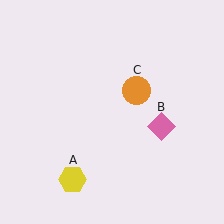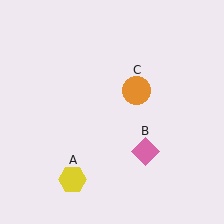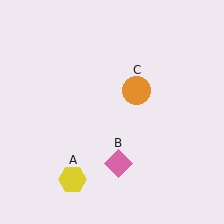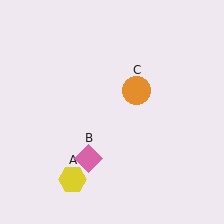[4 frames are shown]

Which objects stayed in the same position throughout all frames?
Yellow hexagon (object A) and orange circle (object C) remained stationary.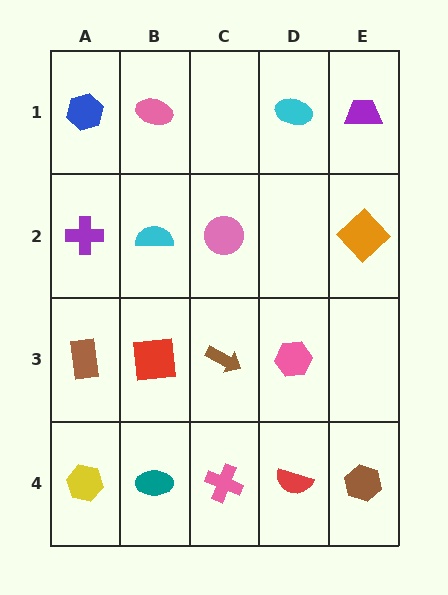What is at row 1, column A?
A blue hexagon.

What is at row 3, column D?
A pink hexagon.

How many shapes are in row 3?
4 shapes.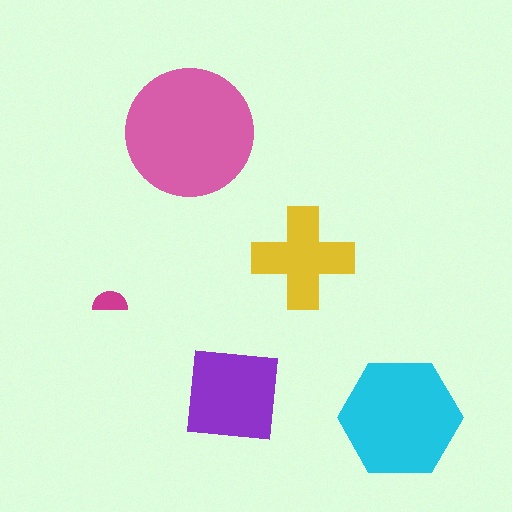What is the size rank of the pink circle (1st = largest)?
1st.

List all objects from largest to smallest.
The pink circle, the cyan hexagon, the purple square, the yellow cross, the magenta semicircle.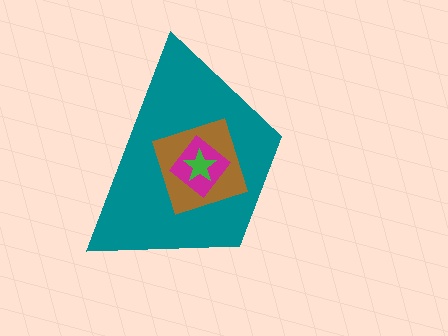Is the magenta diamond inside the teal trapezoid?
Yes.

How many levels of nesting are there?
4.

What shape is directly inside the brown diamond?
The magenta diamond.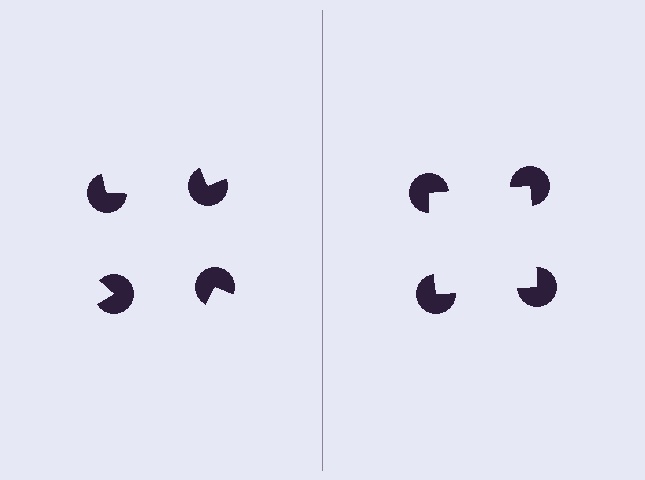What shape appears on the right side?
An illusory square.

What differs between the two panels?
The pac-man discs are positioned identically on both sides; only the wedge orientations differ. On the right they align to a square; on the left they are misaligned.